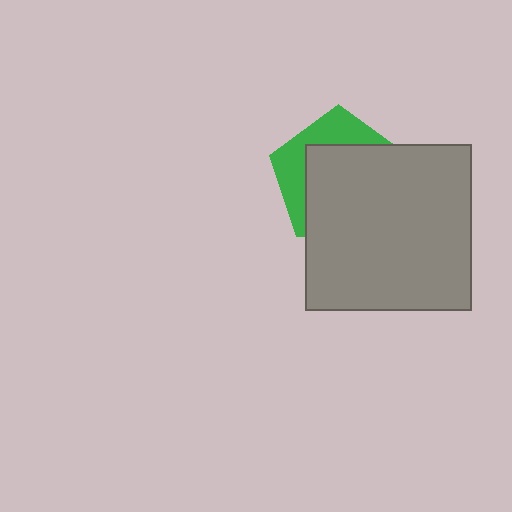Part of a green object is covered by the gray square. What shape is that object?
It is a pentagon.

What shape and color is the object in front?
The object in front is a gray square.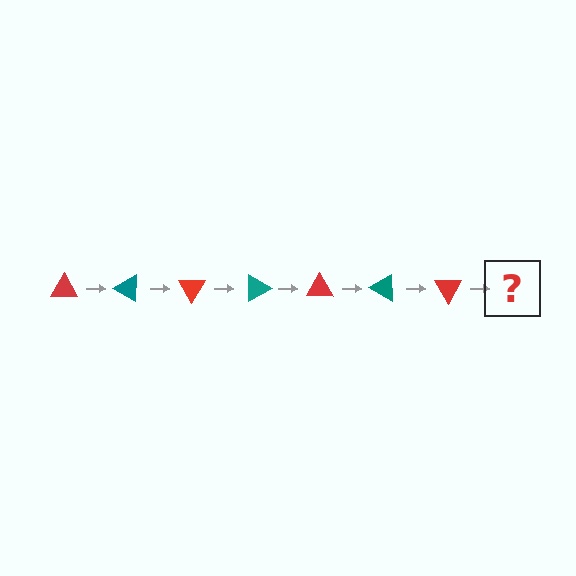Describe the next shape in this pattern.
It should be a teal triangle, rotated 210 degrees from the start.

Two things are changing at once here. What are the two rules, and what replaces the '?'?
The two rules are that it rotates 30 degrees each step and the color cycles through red and teal. The '?' should be a teal triangle, rotated 210 degrees from the start.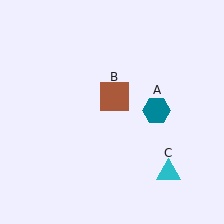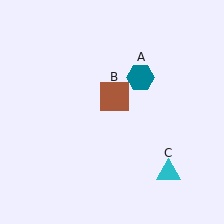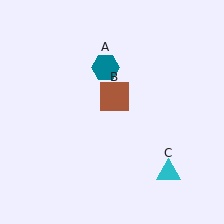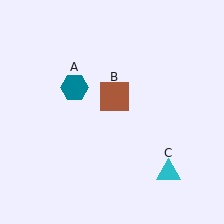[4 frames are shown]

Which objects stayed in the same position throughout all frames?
Brown square (object B) and cyan triangle (object C) remained stationary.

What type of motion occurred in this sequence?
The teal hexagon (object A) rotated counterclockwise around the center of the scene.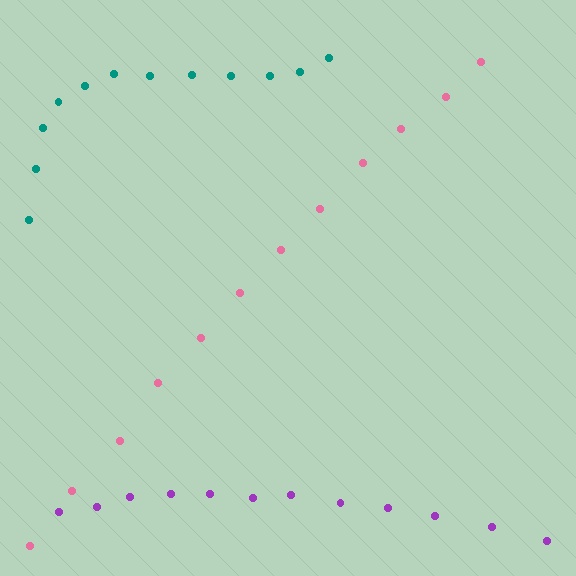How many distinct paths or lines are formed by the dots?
There are 3 distinct paths.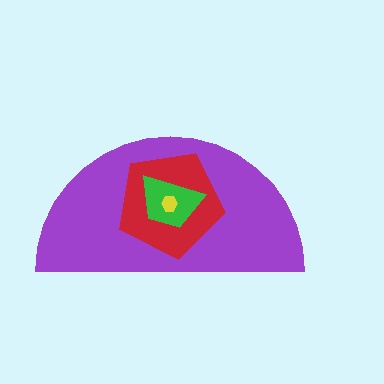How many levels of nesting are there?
4.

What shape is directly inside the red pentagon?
The green trapezoid.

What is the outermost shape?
The purple semicircle.